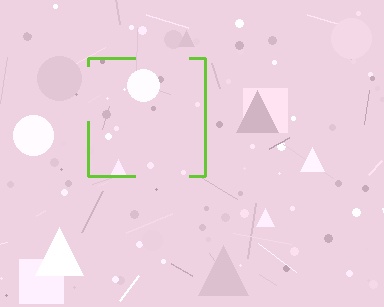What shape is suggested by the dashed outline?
The dashed outline suggests a square.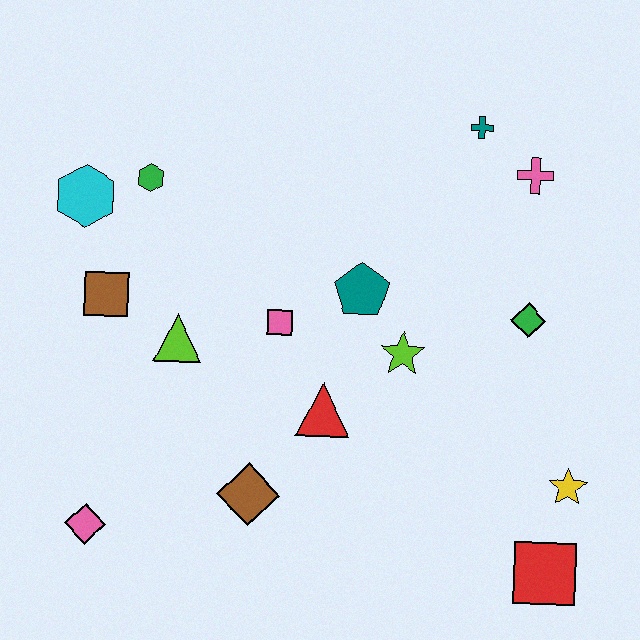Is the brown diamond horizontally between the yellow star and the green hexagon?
Yes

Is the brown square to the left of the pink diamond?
No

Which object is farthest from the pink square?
The red square is farthest from the pink square.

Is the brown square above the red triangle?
Yes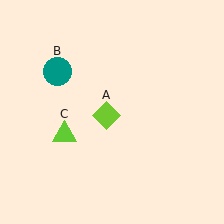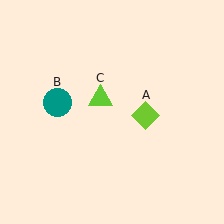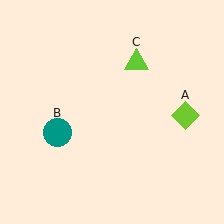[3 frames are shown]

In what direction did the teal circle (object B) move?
The teal circle (object B) moved down.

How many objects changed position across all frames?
3 objects changed position: lime diamond (object A), teal circle (object B), lime triangle (object C).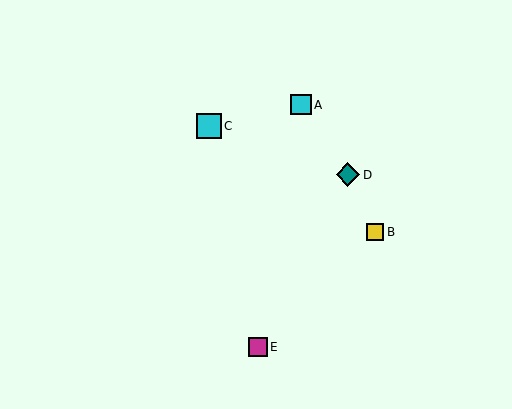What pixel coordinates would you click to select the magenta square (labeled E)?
Click at (258, 347) to select the magenta square E.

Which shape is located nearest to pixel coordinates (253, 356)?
The magenta square (labeled E) at (258, 347) is nearest to that location.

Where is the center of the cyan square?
The center of the cyan square is at (209, 126).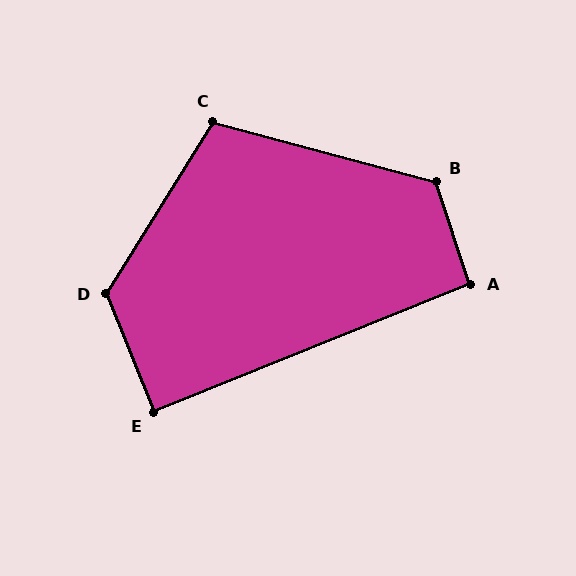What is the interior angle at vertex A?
Approximately 94 degrees (approximately right).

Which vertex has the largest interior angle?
D, at approximately 126 degrees.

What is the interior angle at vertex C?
Approximately 107 degrees (obtuse).